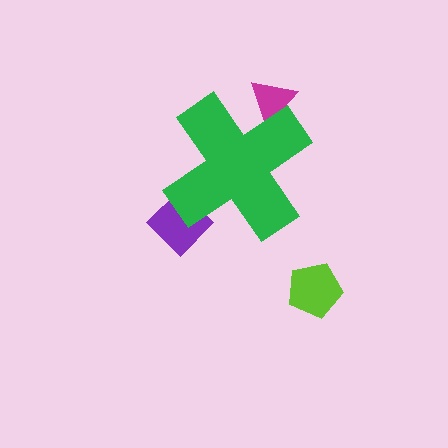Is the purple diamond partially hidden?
Yes, the purple diamond is partially hidden behind the green cross.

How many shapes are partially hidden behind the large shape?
2 shapes are partially hidden.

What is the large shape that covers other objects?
A green cross.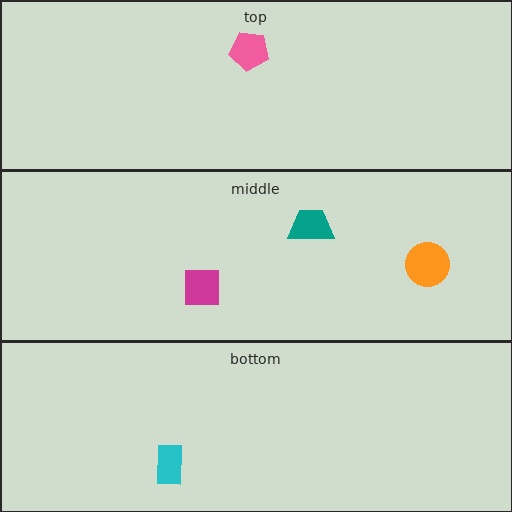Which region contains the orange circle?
The middle region.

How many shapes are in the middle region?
3.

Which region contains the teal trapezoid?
The middle region.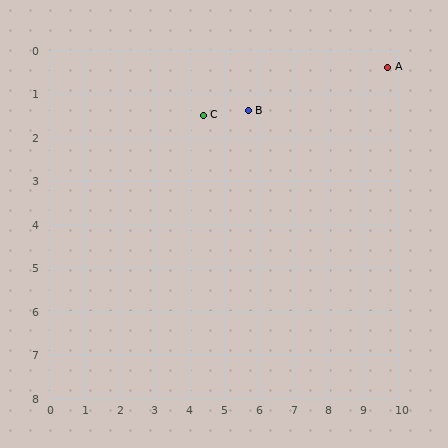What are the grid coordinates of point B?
Point B is at approximately (5.7, 1.4).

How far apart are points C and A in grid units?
Points C and A are about 5.4 grid units apart.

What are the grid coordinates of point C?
Point C is at approximately (4.4, 1.5).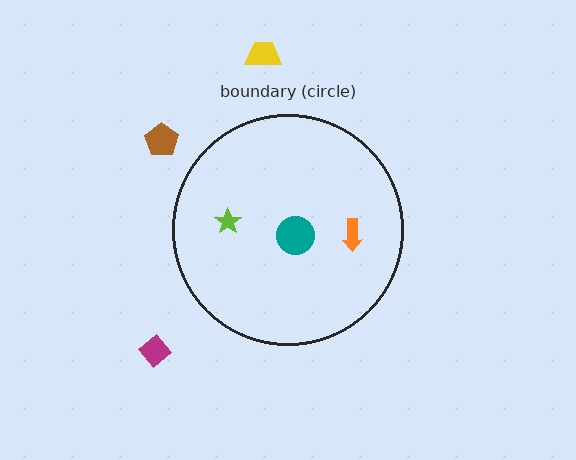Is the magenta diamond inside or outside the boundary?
Outside.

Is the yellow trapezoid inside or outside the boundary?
Outside.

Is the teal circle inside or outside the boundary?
Inside.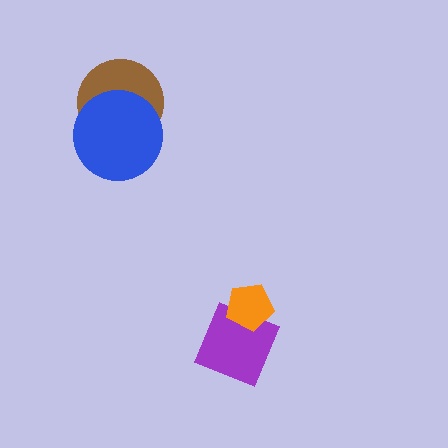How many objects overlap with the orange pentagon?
1 object overlaps with the orange pentagon.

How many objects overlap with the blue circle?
1 object overlaps with the blue circle.